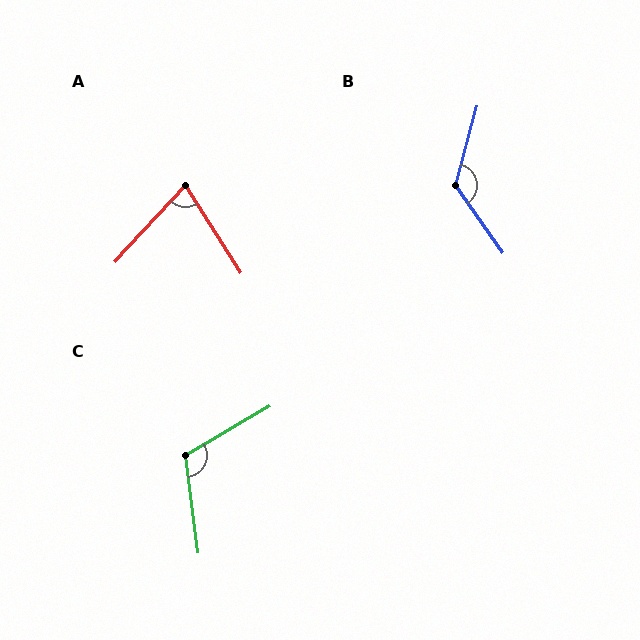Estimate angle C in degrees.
Approximately 113 degrees.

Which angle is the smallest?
A, at approximately 75 degrees.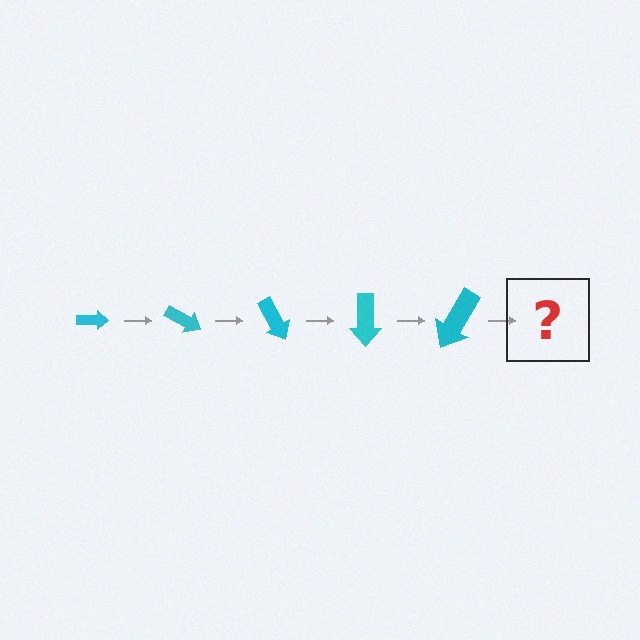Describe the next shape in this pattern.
It should be an arrow, larger than the previous one and rotated 150 degrees from the start.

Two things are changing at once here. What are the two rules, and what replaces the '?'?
The two rules are that the arrow grows larger each step and it rotates 30 degrees each step. The '?' should be an arrow, larger than the previous one and rotated 150 degrees from the start.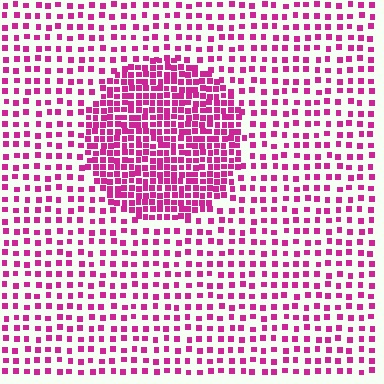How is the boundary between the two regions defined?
The boundary is defined by a change in element density (approximately 2.3x ratio). All elements are the same color, size, and shape.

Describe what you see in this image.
The image contains small magenta elements arranged at two different densities. A circle-shaped region is visible where the elements are more densely packed than the surrounding area.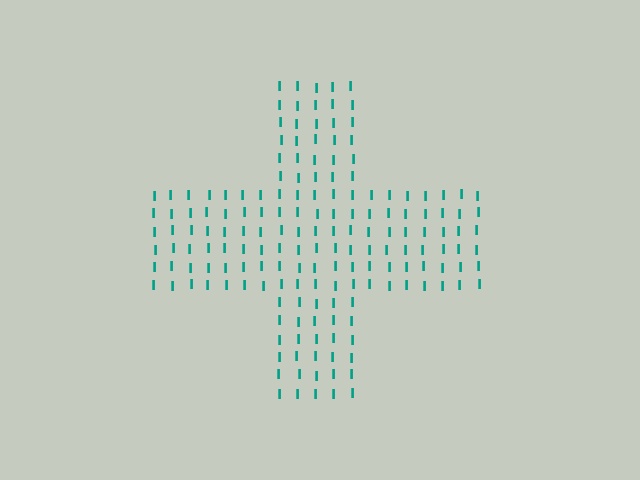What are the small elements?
The small elements are letter I's.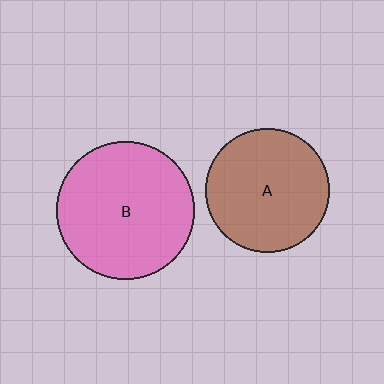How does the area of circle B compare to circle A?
Approximately 1.2 times.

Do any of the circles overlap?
No, none of the circles overlap.